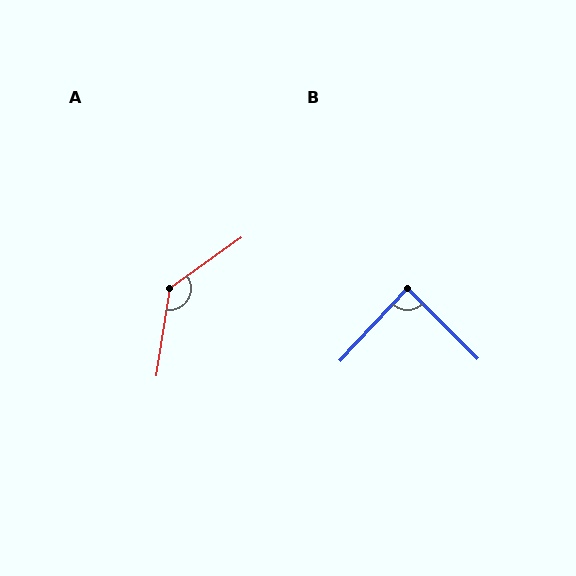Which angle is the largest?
A, at approximately 134 degrees.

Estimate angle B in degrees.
Approximately 88 degrees.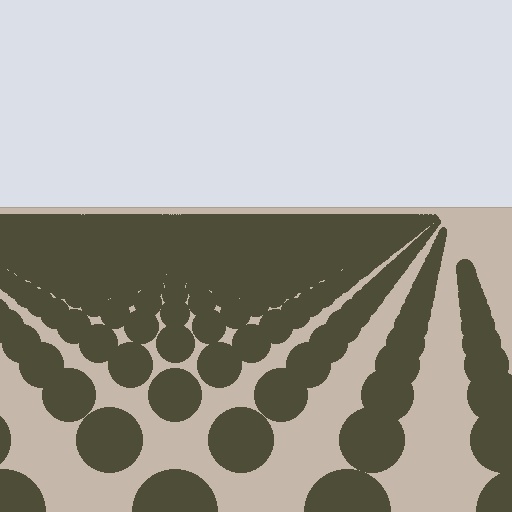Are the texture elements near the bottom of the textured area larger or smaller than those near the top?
Larger. Near the bottom, elements are closer to the viewer and appear at a bigger on-screen size.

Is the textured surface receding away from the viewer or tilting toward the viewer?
The surface is receding away from the viewer. Texture elements get smaller and denser toward the top.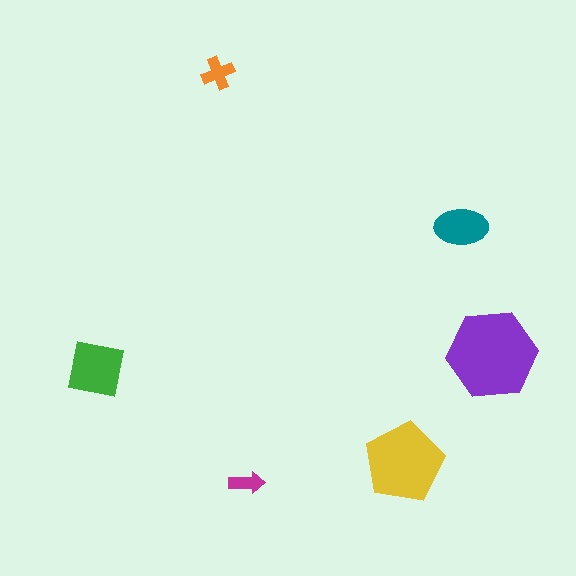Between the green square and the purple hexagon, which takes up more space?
The purple hexagon.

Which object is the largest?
The purple hexagon.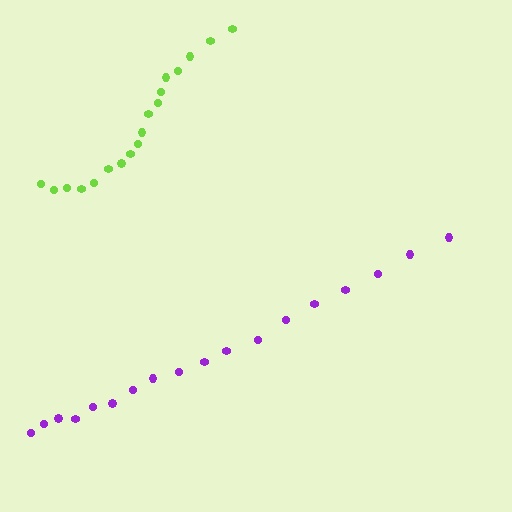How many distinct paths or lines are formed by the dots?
There are 2 distinct paths.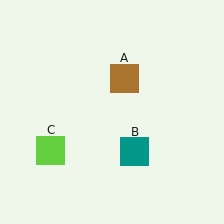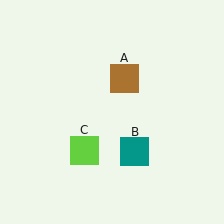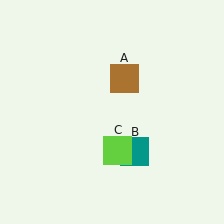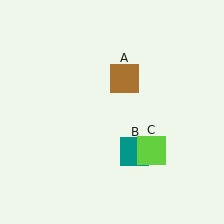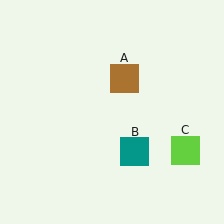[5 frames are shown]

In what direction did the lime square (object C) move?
The lime square (object C) moved right.